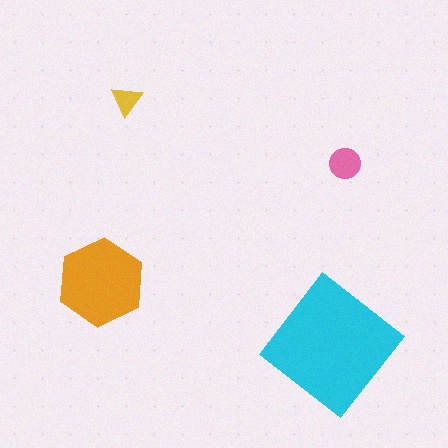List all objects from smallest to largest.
The yellow triangle, the pink circle, the orange hexagon, the cyan diamond.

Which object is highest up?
The yellow triangle is topmost.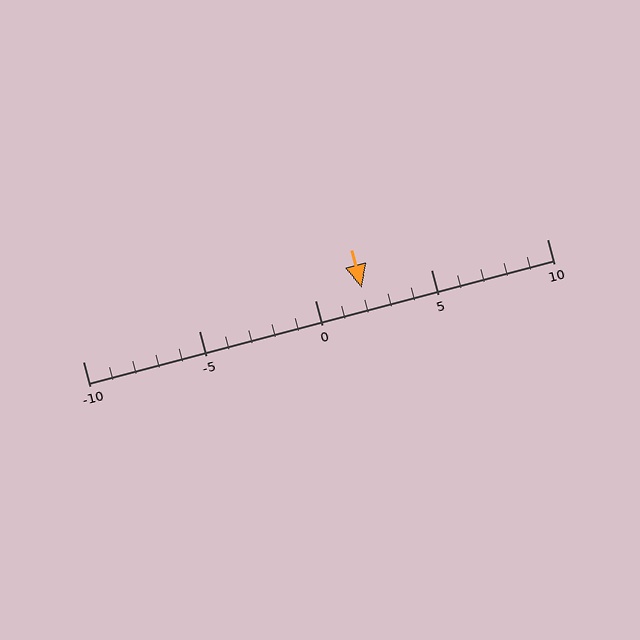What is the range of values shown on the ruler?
The ruler shows values from -10 to 10.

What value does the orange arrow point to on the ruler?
The orange arrow points to approximately 2.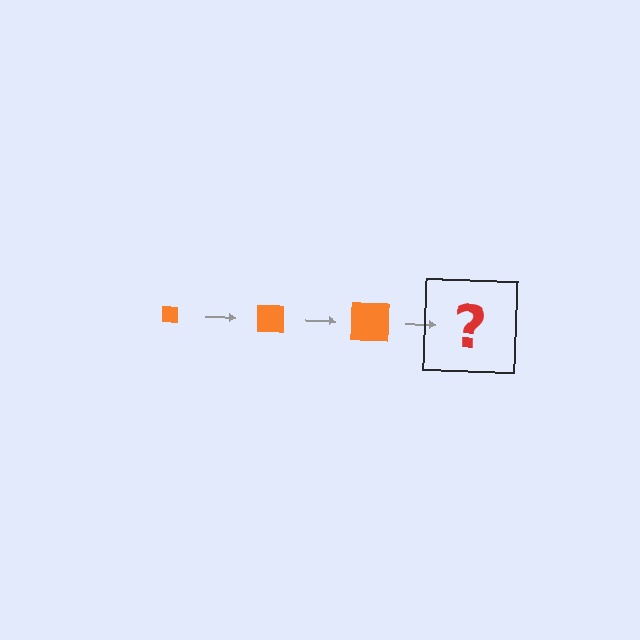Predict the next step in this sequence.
The next step is an orange square, larger than the previous one.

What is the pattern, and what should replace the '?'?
The pattern is that the square gets progressively larger each step. The '?' should be an orange square, larger than the previous one.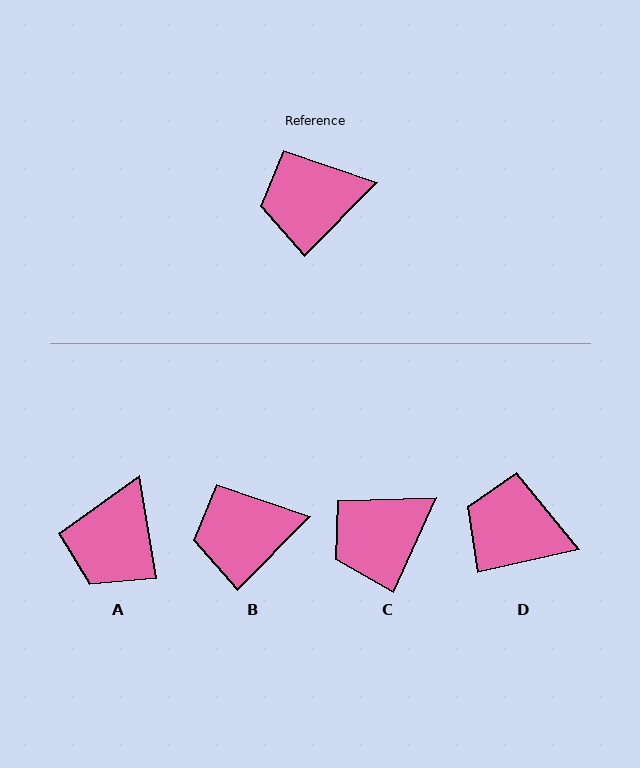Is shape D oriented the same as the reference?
No, it is off by about 33 degrees.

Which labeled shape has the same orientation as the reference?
B.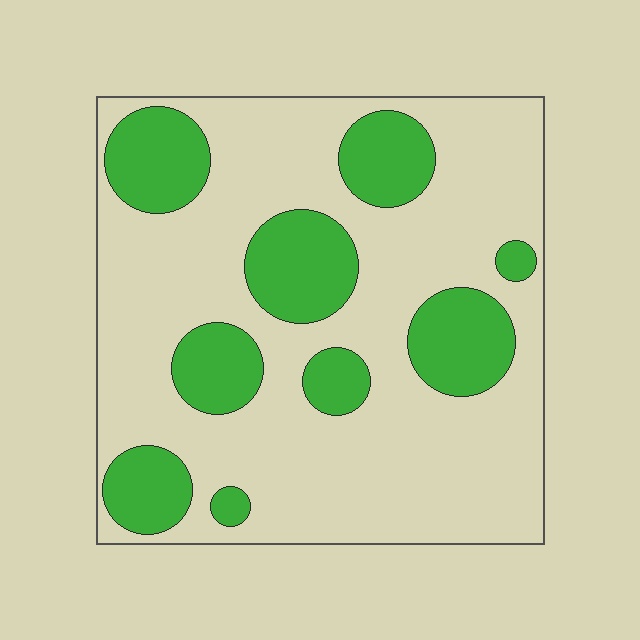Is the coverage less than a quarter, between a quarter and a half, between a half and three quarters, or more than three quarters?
Between a quarter and a half.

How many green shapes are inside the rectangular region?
9.